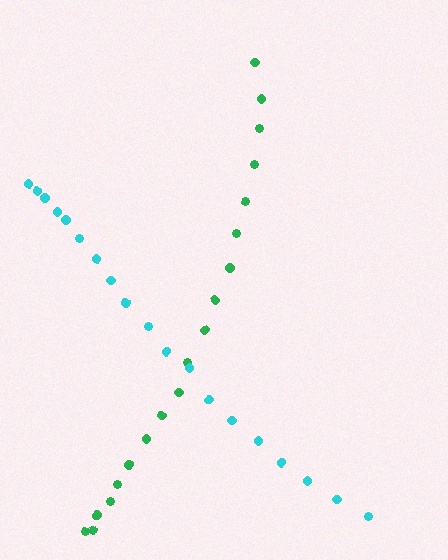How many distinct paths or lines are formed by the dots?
There are 2 distinct paths.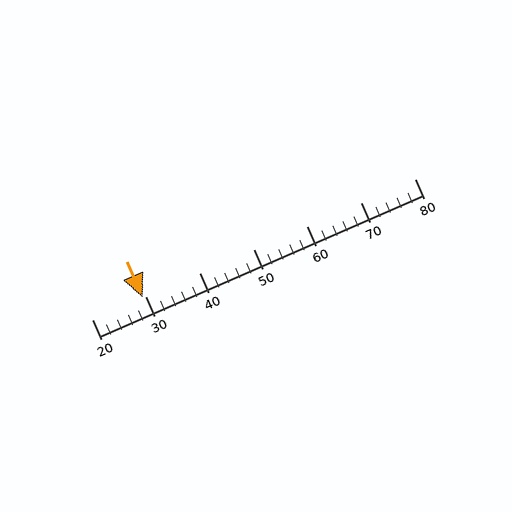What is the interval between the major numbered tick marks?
The major tick marks are spaced 10 units apart.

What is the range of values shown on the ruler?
The ruler shows values from 20 to 80.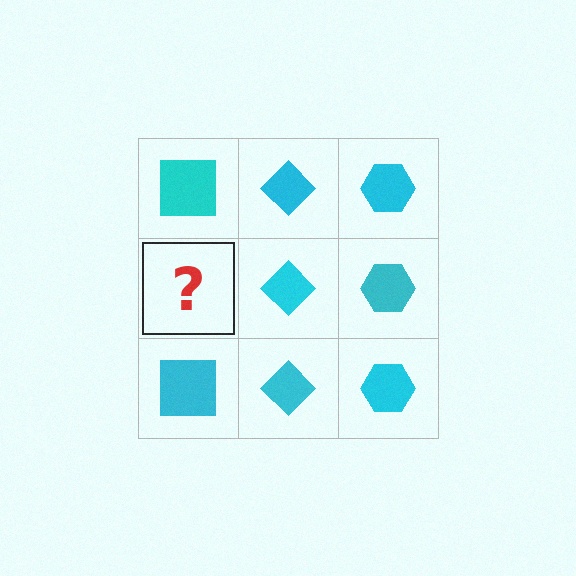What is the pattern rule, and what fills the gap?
The rule is that each column has a consistent shape. The gap should be filled with a cyan square.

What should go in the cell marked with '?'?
The missing cell should contain a cyan square.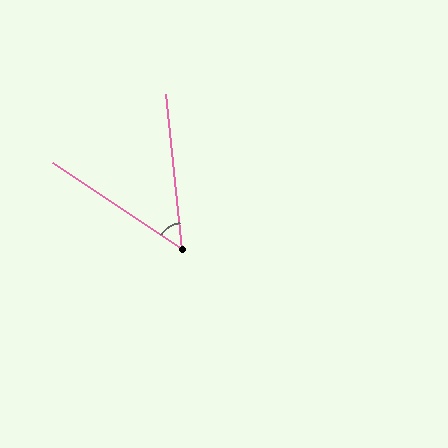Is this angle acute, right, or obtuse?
It is acute.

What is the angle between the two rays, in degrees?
Approximately 50 degrees.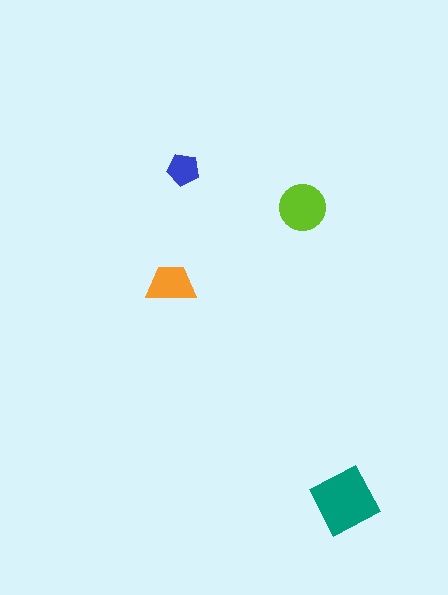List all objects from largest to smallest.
The teal diamond, the lime circle, the orange trapezoid, the blue pentagon.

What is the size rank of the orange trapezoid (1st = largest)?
3rd.